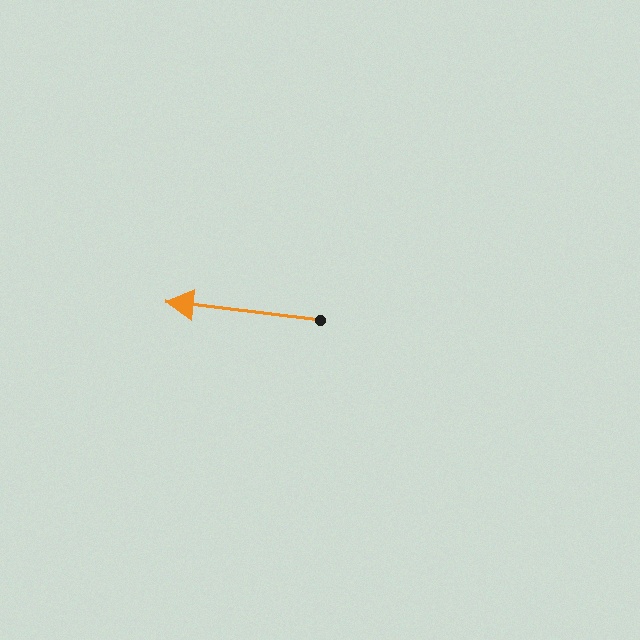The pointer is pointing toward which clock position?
Roughly 9 o'clock.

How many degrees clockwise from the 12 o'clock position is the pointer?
Approximately 277 degrees.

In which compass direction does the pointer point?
West.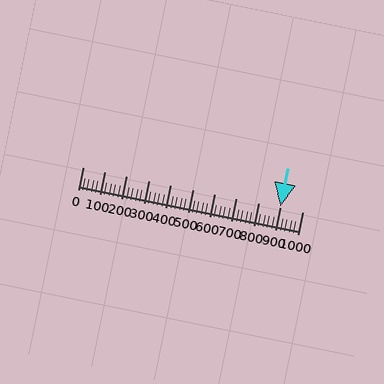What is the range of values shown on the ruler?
The ruler shows values from 0 to 1000.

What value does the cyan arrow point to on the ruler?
The cyan arrow points to approximately 900.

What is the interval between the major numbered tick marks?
The major tick marks are spaced 100 units apart.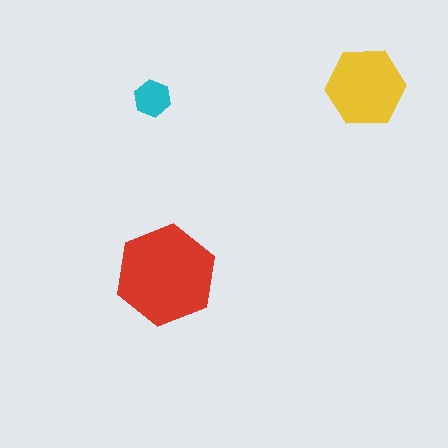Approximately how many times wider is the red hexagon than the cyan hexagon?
About 2.5 times wider.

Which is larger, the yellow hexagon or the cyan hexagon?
The yellow one.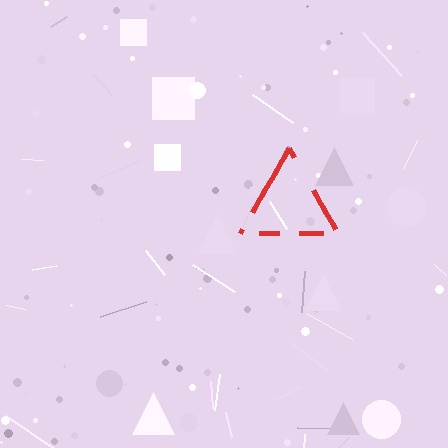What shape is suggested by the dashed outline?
The dashed outline suggests a triangle.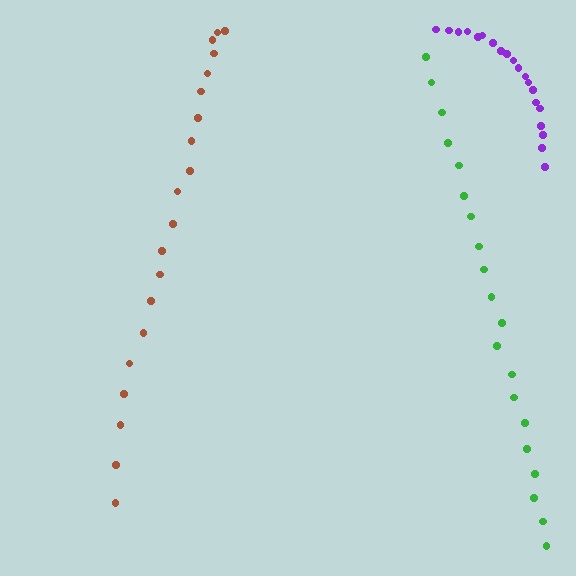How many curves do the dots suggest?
There are 3 distinct paths.